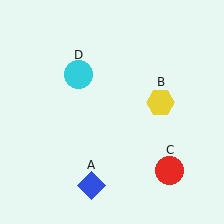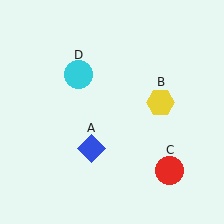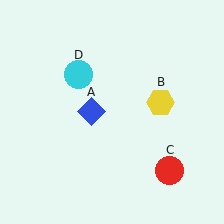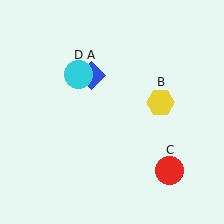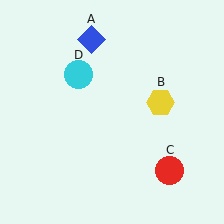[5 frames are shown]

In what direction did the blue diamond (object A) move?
The blue diamond (object A) moved up.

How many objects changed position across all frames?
1 object changed position: blue diamond (object A).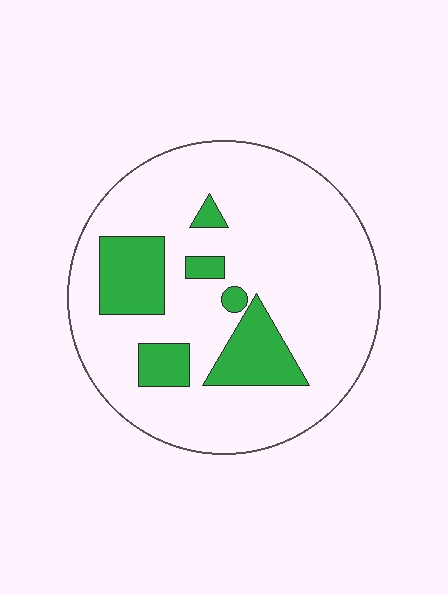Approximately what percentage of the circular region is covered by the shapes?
Approximately 20%.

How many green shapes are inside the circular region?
6.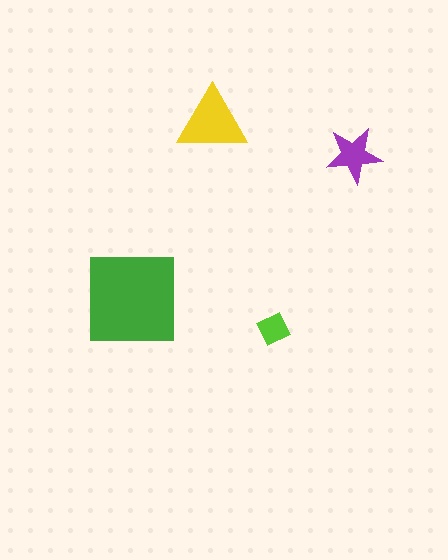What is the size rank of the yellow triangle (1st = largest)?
2nd.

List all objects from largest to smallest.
The green square, the yellow triangle, the purple star, the lime diamond.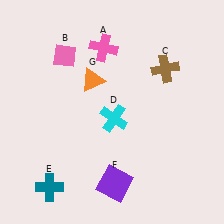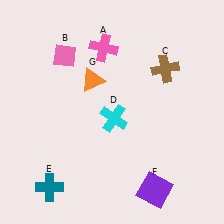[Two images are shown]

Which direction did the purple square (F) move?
The purple square (F) moved right.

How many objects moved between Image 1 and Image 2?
1 object moved between the two images.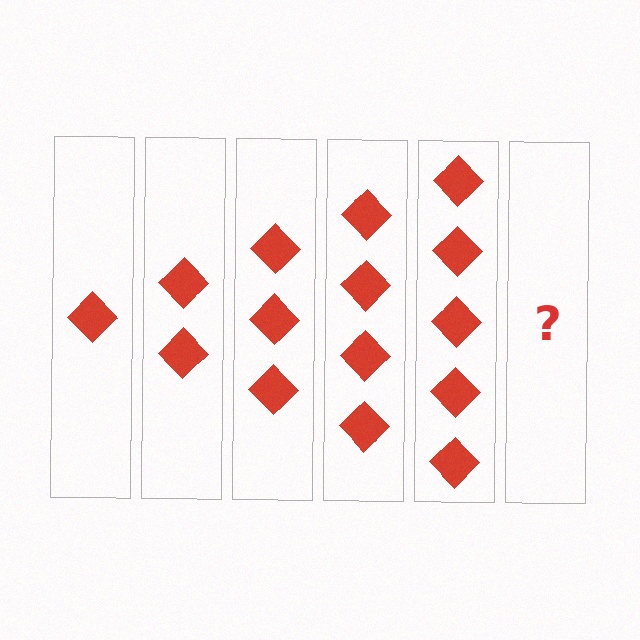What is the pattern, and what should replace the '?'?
The pattern is that each step adds one more diamond. The '?' should be 6 diamonds.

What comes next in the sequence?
The next element should be 6 diamonds.